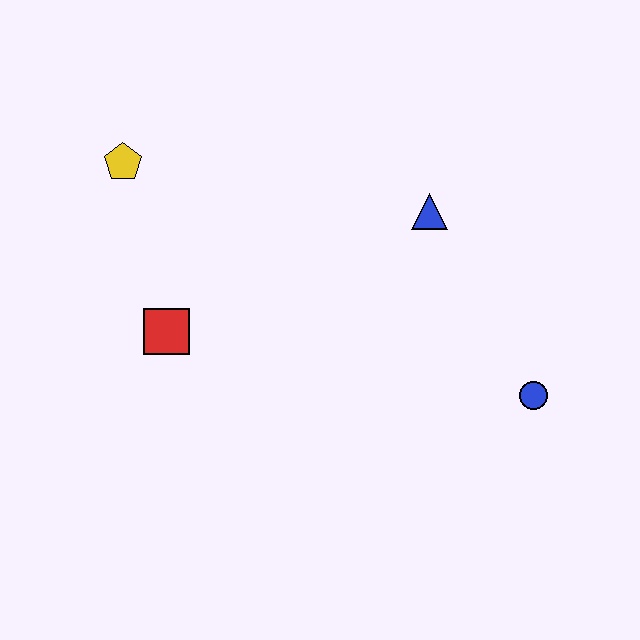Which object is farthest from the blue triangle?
The yellow pentagon is farthest from the blue triangle.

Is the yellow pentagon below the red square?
No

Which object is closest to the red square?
The yellow pentagon is closest to the red square.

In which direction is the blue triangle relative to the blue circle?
The blue triangle is above the blue circle.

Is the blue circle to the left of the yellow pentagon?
No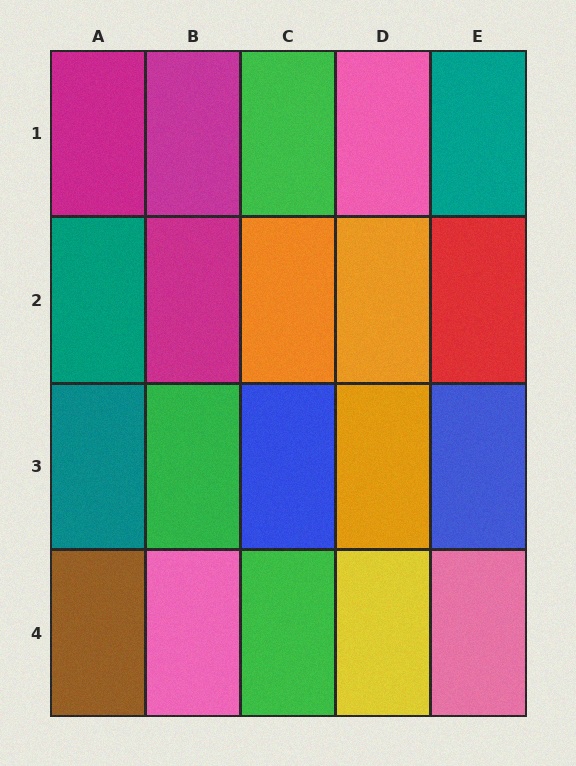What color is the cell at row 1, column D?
Pink.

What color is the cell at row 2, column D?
Orange.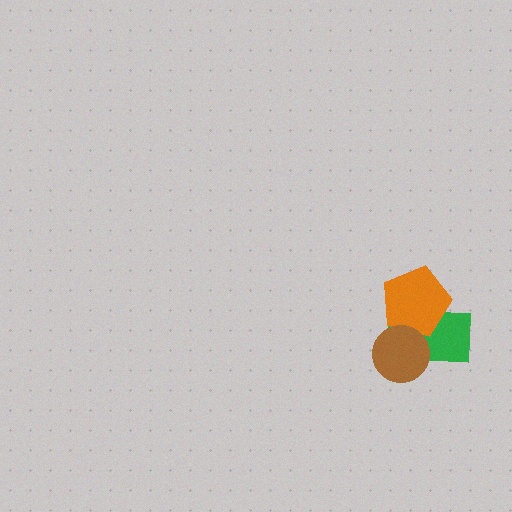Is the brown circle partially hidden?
No, no other shape covers it.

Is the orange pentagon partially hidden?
Yes, it is partially covered by another shape.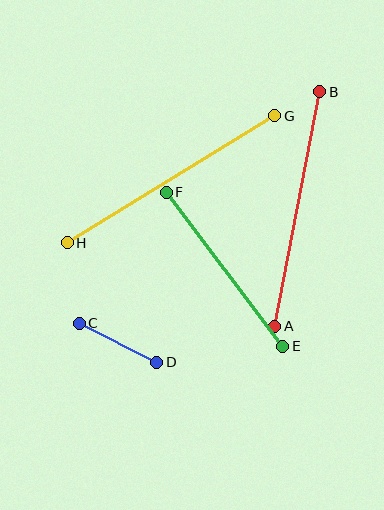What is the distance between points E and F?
The distance is approximately 193 pixels.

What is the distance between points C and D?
The distance is approximately 87 pixels.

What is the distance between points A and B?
The distance is approximately 239 pixels.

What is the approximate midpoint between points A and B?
The midpoint is at approximately (297, 209) pixels.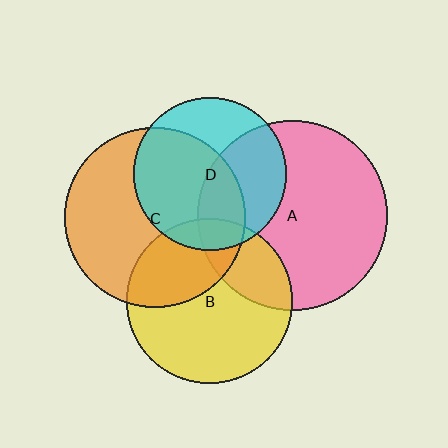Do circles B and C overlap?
Yes.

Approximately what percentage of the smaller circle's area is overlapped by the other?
Approximately 35%.